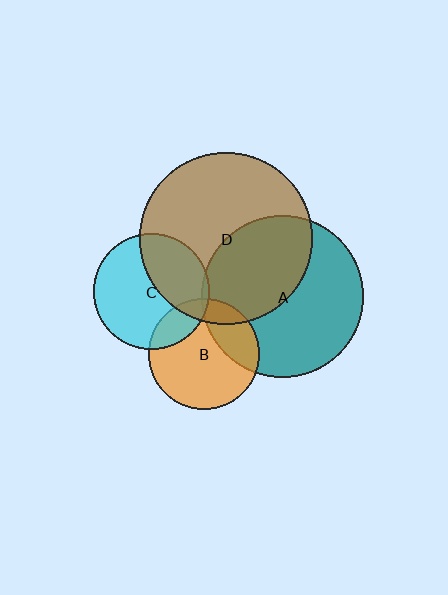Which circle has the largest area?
Circle D (brown).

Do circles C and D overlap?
Yes.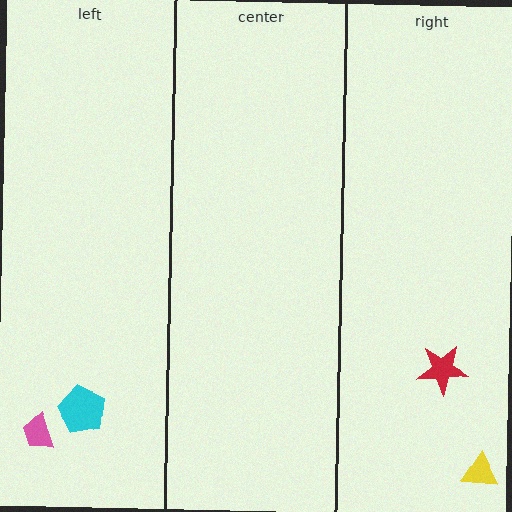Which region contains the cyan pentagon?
The left region.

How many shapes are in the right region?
2.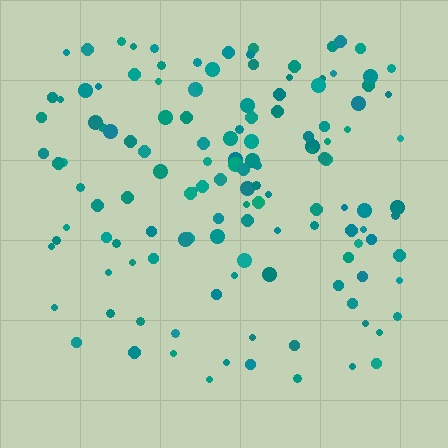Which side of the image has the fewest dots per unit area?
The bottom.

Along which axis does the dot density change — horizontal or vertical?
Vertical.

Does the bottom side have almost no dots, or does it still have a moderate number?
Still a moderate number, just noticeably fewer than the top.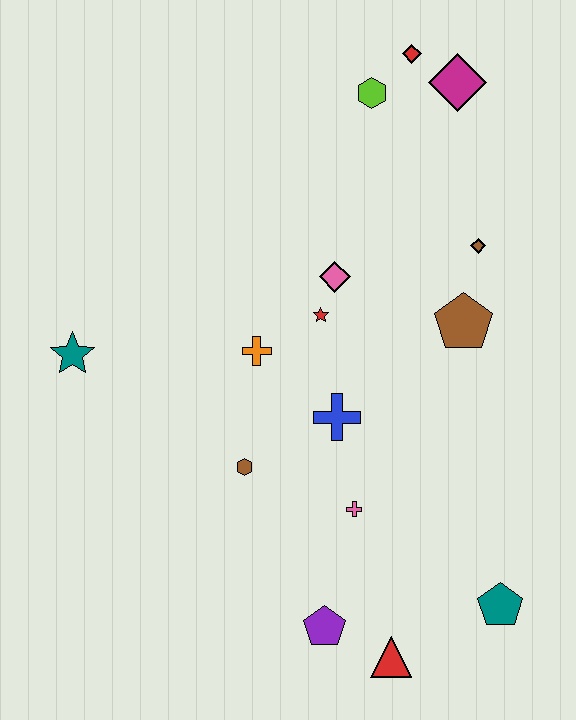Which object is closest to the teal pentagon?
The red triangle is closest to the teal pentagon.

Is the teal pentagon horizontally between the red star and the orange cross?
No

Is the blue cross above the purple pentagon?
Yes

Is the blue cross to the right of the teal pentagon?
No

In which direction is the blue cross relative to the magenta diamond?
The blue cross is below the magenta diamond.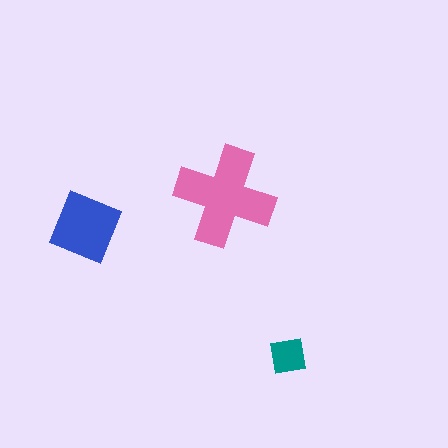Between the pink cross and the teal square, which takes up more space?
The pink cross.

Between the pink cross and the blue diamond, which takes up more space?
The pink cross.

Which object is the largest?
The pink cross.